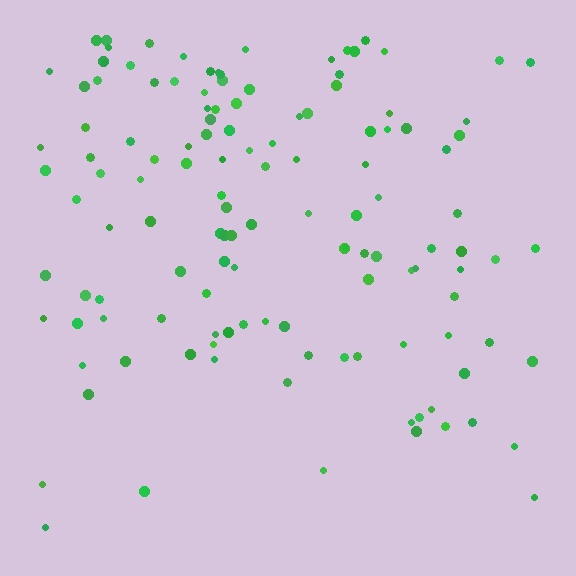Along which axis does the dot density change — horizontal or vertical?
Vertical.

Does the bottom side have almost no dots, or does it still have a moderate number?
Still a moderate number, just noticeably fewer than the top.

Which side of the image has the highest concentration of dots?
The top.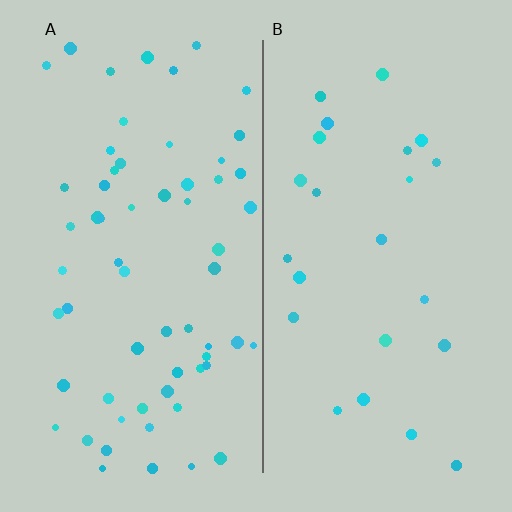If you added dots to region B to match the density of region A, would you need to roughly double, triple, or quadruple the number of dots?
Approximately triple.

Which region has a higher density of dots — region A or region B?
A (the left).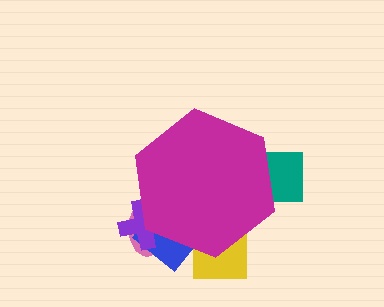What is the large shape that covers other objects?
A magenta hexagon.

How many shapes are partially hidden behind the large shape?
5 shapes are partially hidden.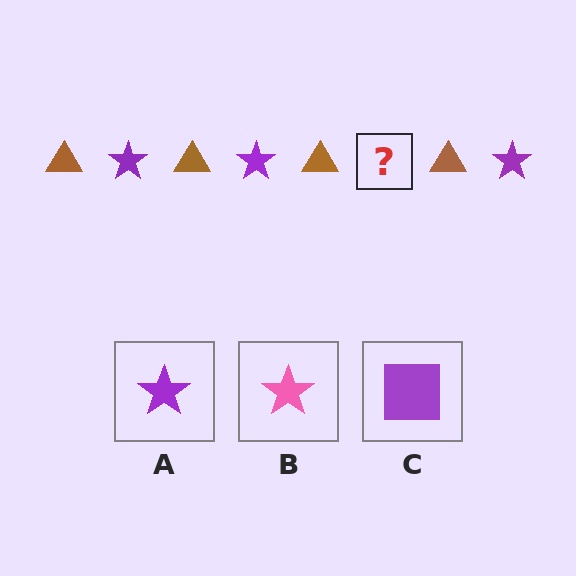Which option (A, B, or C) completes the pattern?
A.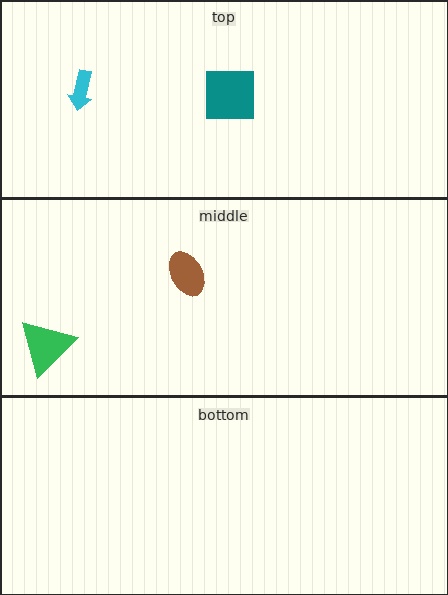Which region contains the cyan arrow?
The top region.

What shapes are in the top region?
The cyan arrow, the teal square.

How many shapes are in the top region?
2.